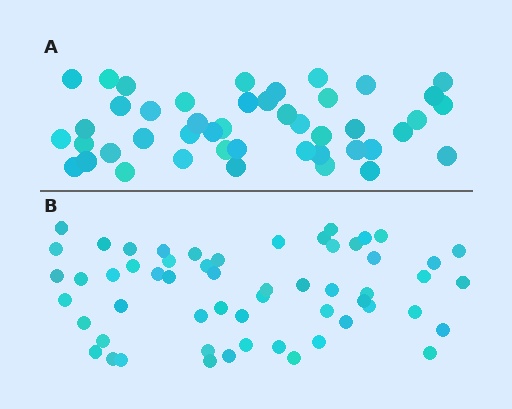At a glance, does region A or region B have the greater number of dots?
Region B (the bottom region) has more dots.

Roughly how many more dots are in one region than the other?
Region B has roughly 12 or so more dots than region A.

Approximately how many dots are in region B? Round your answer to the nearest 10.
About 60 dots. (The exact count is 57, which rounds to 60.)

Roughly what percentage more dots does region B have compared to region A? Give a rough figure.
About 25% more.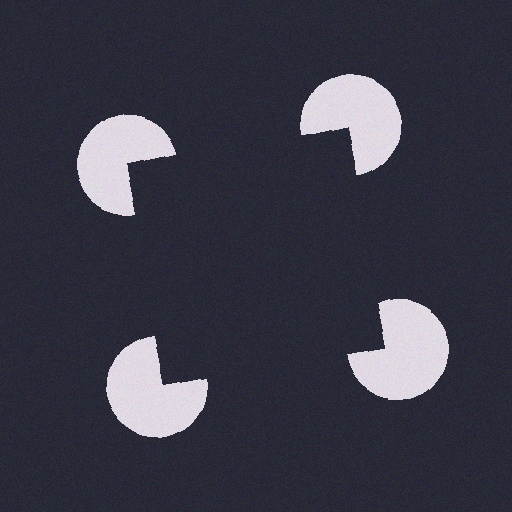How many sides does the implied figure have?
4 sides.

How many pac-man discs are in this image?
There are 4 — one at each vertex of the illusory square.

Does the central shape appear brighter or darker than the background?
It typically appears slightly darker than the background, even though no actual brightness change is drawn.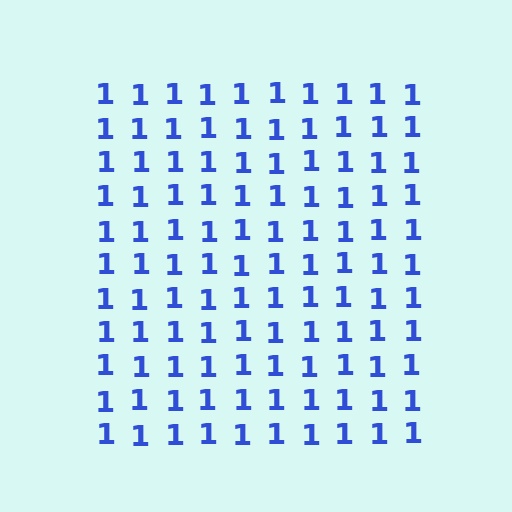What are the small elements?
The small elements are digit 1's.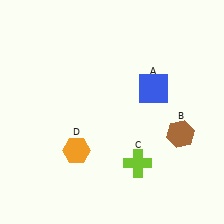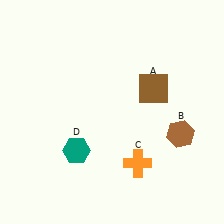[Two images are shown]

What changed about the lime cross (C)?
In Image 1, C is lime. In Image 2, it changed to orange.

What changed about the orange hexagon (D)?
In Image 1, D is orange. In Image 2, it changed to teal.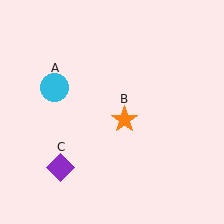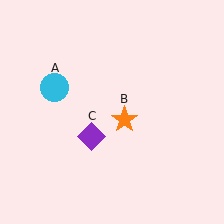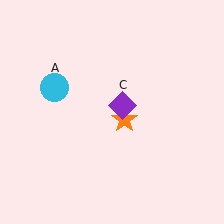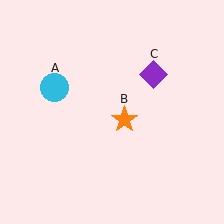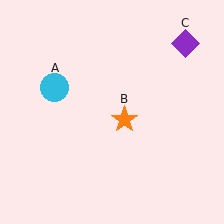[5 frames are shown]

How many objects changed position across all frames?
1 object changed position: purple diamond (object C).